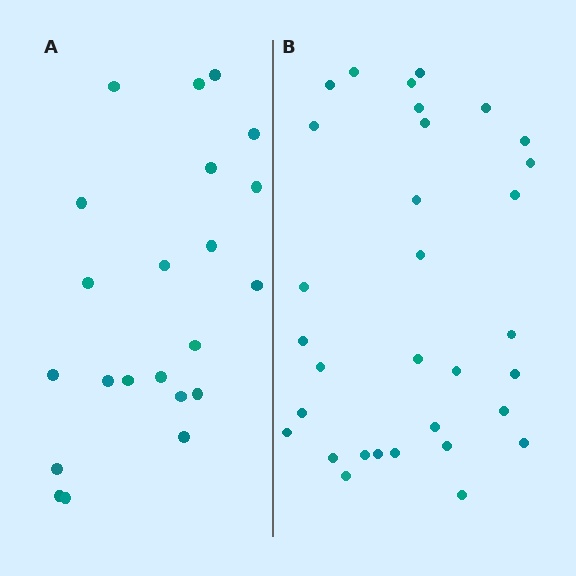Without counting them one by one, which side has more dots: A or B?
Region B (the right region) has more dots.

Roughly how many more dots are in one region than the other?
Region B has roughly 10 or so more dots than region A.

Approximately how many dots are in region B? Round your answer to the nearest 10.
About 30 dots. (The exact count is 32, which rounds to 30.)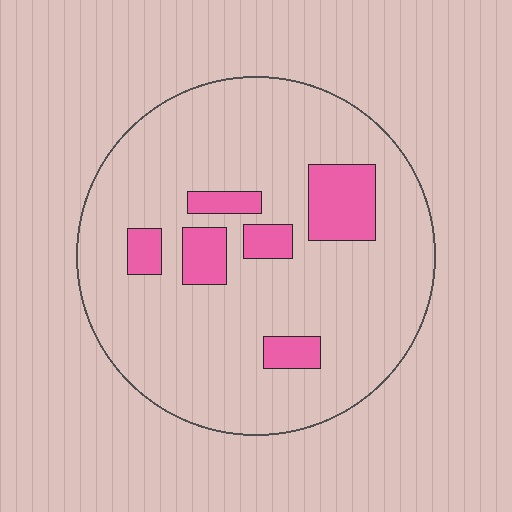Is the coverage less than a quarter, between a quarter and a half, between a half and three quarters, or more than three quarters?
Less than a quarter.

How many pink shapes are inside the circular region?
6.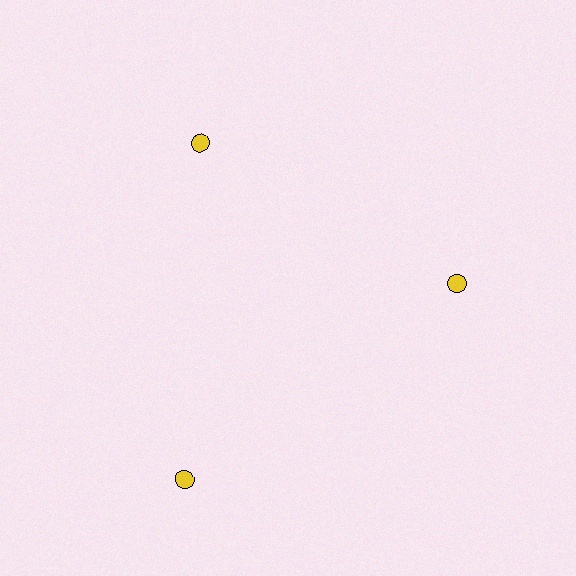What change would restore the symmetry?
The symmetry would be restored by moving it inward, back onto the ring so that all 3 circles sit at equal angles and equal distance from the center.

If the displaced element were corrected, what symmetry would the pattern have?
It would have 3-fold rotational symmetry — the pattern would map onto itself every 120 degrees.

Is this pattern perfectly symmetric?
No. The 3 yellow circles are arranged in a ring, but one element near the 7 o'clock position is pushed outward from the center, breaking the 3-fold rotational symmetry.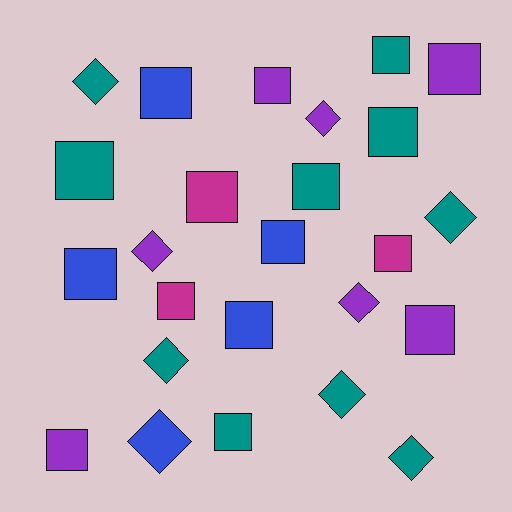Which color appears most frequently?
Teal, with 10 objects.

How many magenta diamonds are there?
There are no magenta diamonds.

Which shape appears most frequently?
Square, with 16 objects.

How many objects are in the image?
There are 25 objects.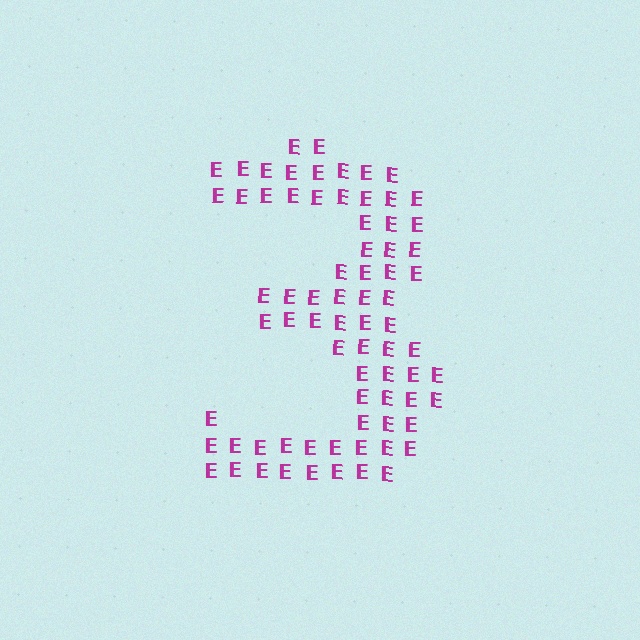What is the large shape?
The large shape is the digit 3.